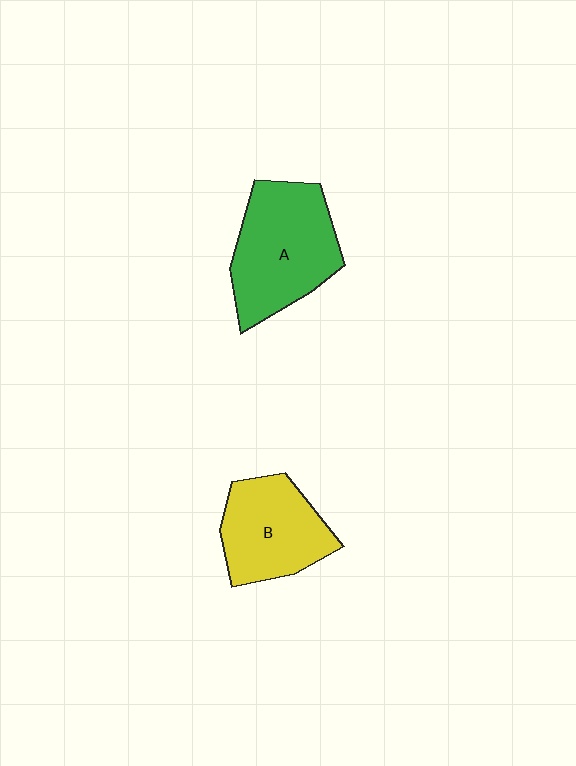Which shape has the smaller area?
Shape B (yellow).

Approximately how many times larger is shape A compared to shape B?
Approximately 1.3 times.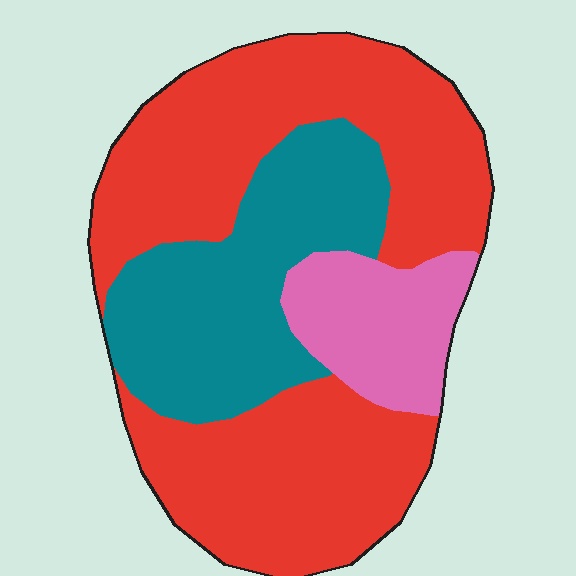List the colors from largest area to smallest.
From largest to smallest: red, teal, pink.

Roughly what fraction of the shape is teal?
Teal takes up about one quarter (1/4) of the shape.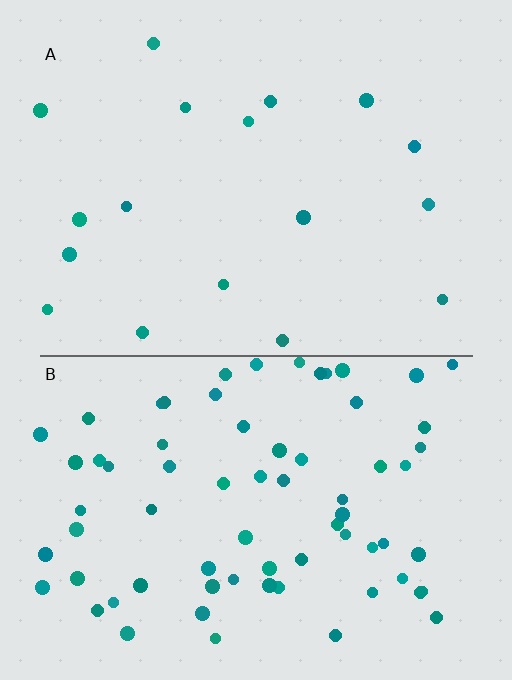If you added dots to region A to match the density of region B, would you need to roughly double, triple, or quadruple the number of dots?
Approximately quadruple.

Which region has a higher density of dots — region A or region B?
B (the bottom).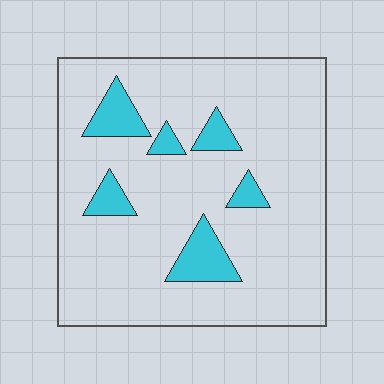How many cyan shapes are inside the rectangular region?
6.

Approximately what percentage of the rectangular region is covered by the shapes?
Approximately 15%.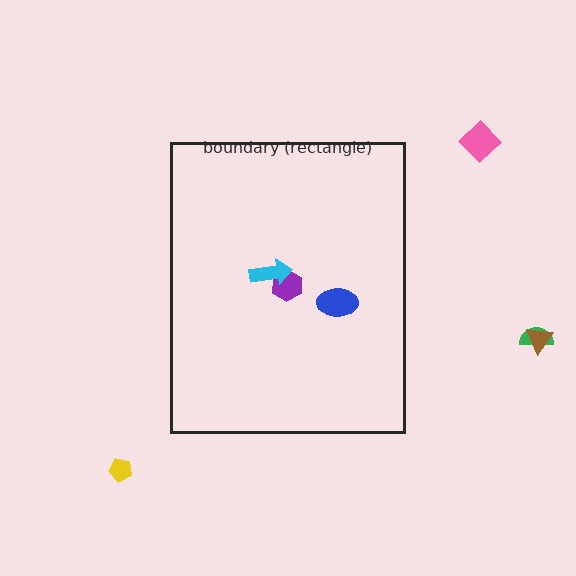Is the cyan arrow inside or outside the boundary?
Inside.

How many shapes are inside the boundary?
3 inside, 4 outside.